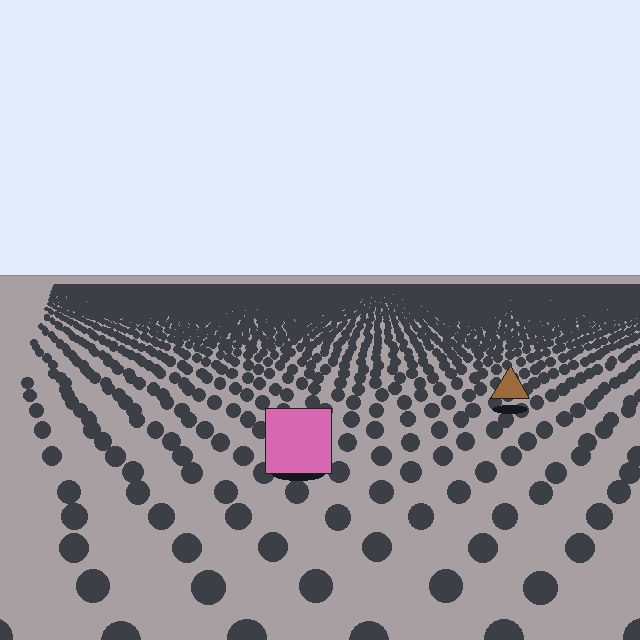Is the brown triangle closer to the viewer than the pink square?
No. The pink square is closer — you can tell from the texture gradient: the ground texture is coarser near it.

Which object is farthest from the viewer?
The brown triangle is farthest from the viewer. It appears smaller and the ground texture around it is denser.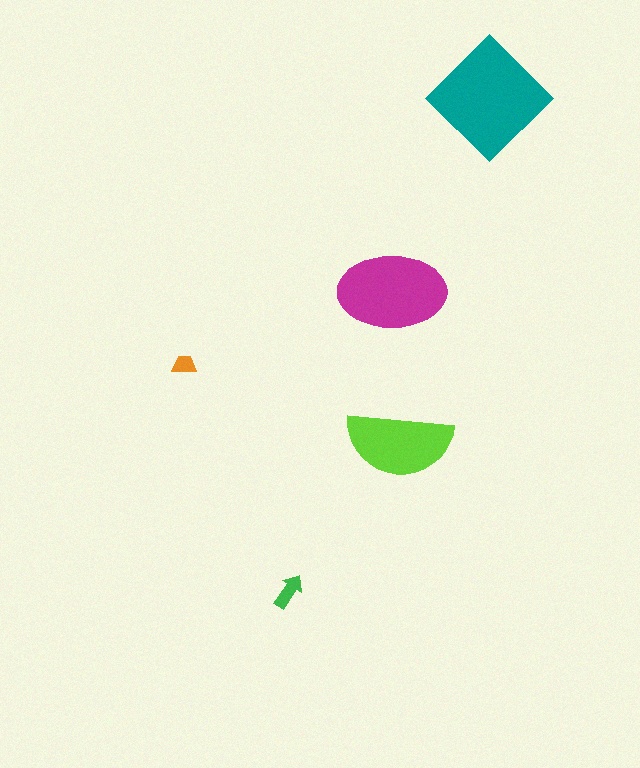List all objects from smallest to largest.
The orange trapezoid, the green arrow, the lime semicircle, the magenta ellipse, the teal diamond.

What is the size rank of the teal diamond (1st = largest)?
1st.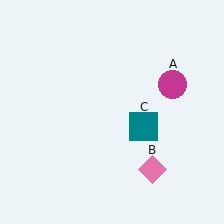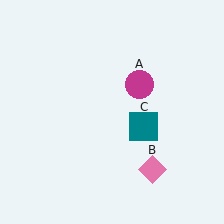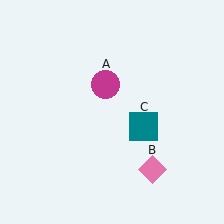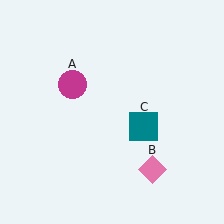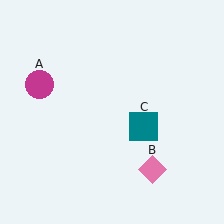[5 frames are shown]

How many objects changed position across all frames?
1 object changed position: magenta circle (object A).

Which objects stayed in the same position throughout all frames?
Pink diamond (object B) and teal square (object C) remained stationary.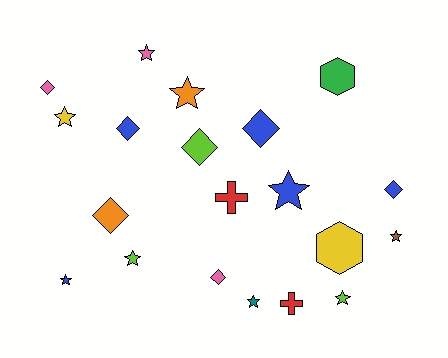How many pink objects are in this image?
There are 3 pink objects.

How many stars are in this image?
There are 9 stars.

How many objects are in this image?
There are 20 objects.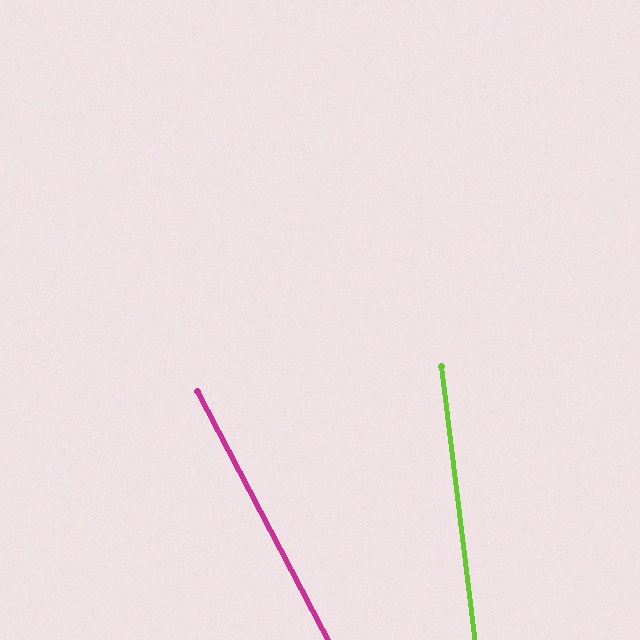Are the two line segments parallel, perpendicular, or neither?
Neither parallel nor perpendicular — they differ by about 21°.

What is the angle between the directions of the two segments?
Approximately 21 degrees.